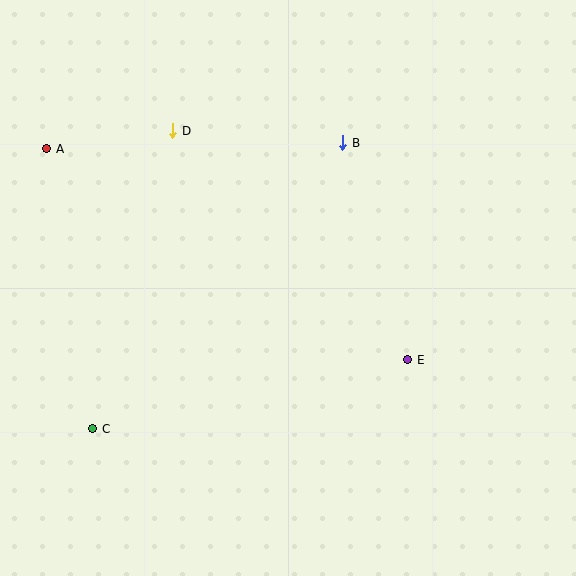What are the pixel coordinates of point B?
Point B is at (343, 143).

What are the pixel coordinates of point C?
Point C is at (93, 429).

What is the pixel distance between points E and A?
The distance between E and A is 418 pixels.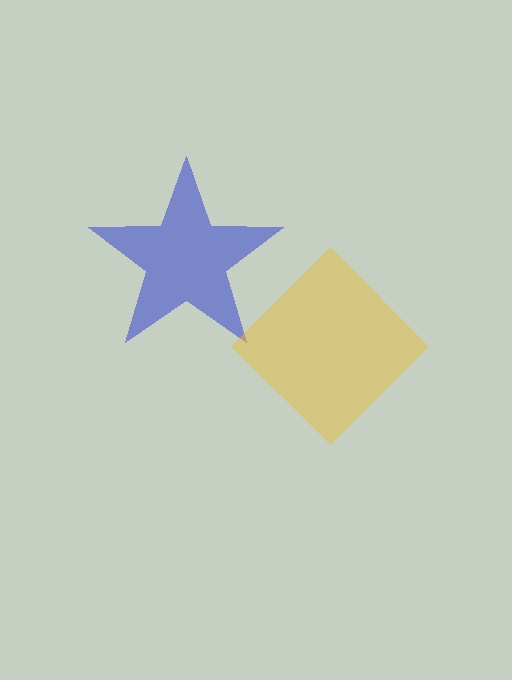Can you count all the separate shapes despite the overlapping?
Yes, there are 2 separate shapes.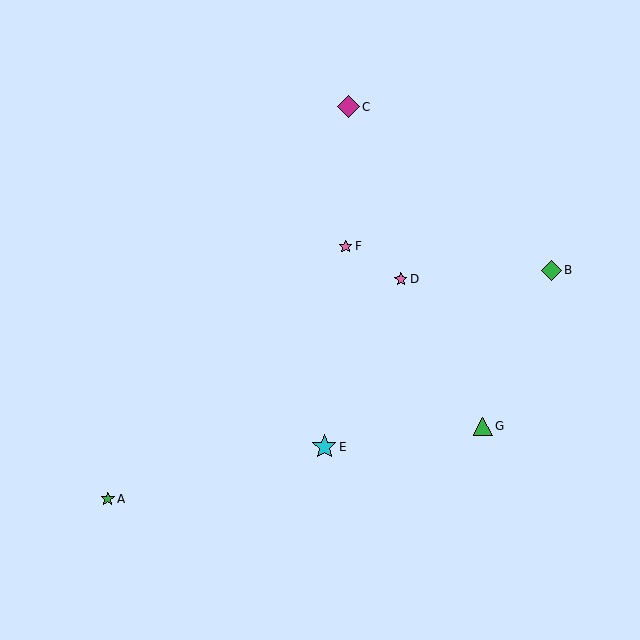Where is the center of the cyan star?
The center of the cyan star is at (324, 447).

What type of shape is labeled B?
Shape B is a green diamond.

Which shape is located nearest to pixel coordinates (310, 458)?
The cyan star (labeled E) at (324, 447) is nearest to that location.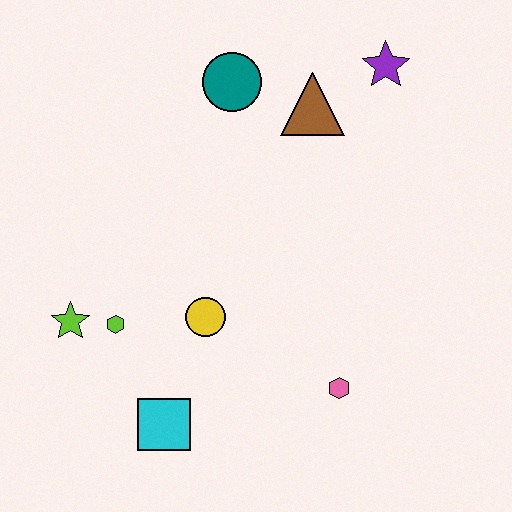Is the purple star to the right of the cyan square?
Yes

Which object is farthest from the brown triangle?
The cyan square is farthest from the brown triangle.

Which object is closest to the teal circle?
The brown triangle is closest to the teal circle.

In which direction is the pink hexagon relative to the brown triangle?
The pink hexagon is below the brown triangle.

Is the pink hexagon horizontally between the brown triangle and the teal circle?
No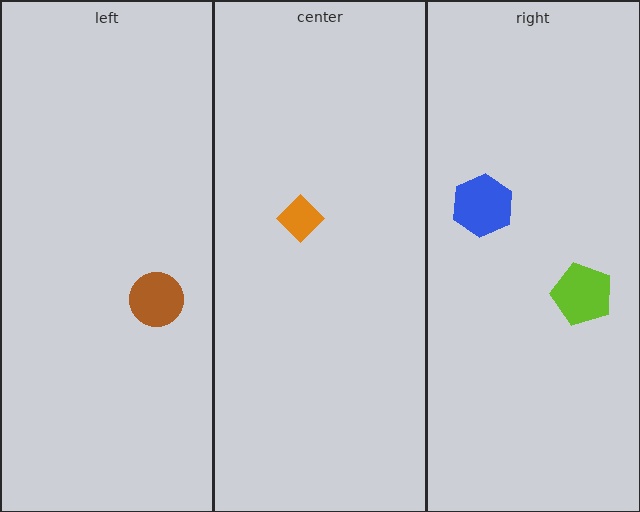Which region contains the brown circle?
The left region.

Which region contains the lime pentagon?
The right region.